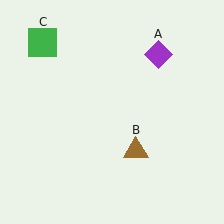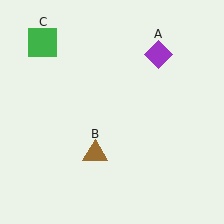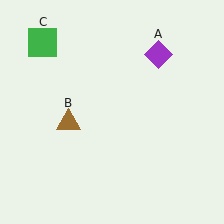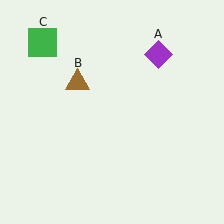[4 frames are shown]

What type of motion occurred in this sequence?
The brown triangle (object B) rotated clockwise around the center of the scene.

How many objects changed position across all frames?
1 object changed position: brown triangle (object B).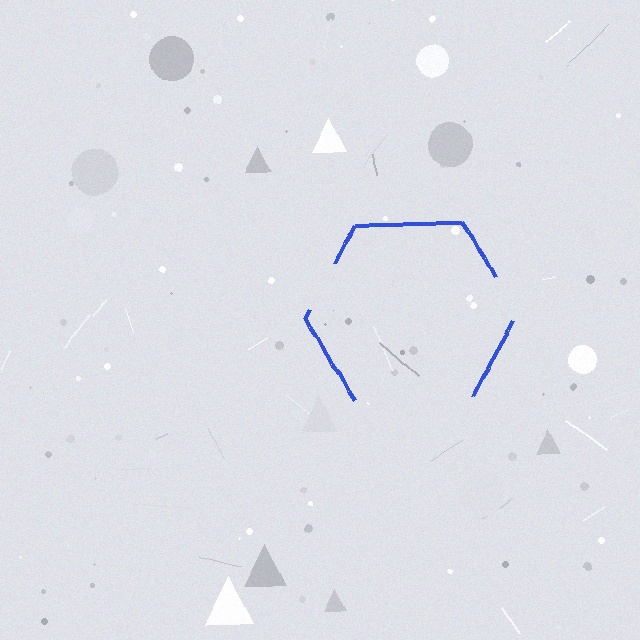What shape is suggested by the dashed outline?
The dashed outline suggests a hexagon.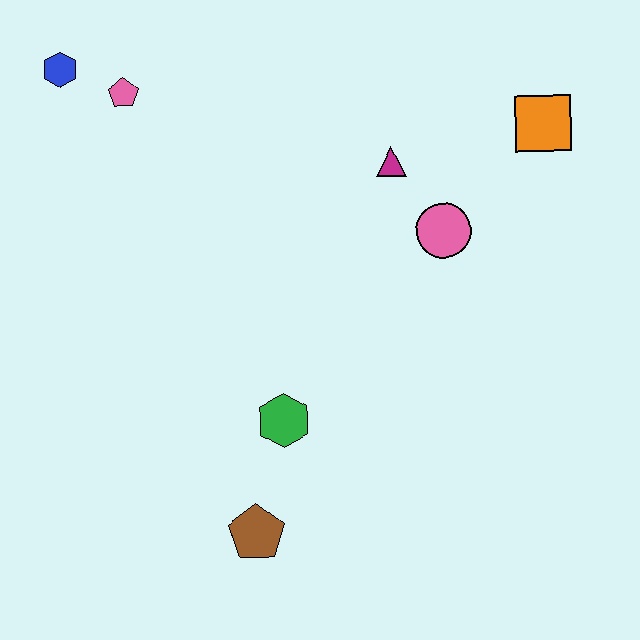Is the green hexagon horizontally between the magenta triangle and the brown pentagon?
Yes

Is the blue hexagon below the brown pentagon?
No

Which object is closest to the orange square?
The pink circle is closest to the orange square.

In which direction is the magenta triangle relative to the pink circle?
The magenta triangle is above the pink circle.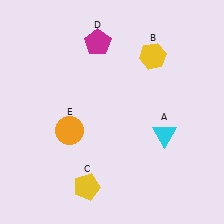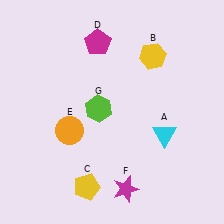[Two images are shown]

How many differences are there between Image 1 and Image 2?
There are 2 differences between the two images.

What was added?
A magenta star (F), a lime hexagon (G) were added in Image 2.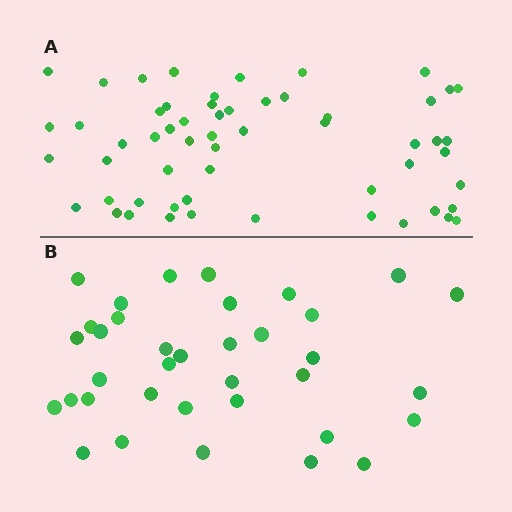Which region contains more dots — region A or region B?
Region A (the top region) has more dots.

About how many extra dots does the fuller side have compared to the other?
Region A has approximately 20 more dots than region B.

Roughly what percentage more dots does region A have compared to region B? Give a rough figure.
About 60% more.